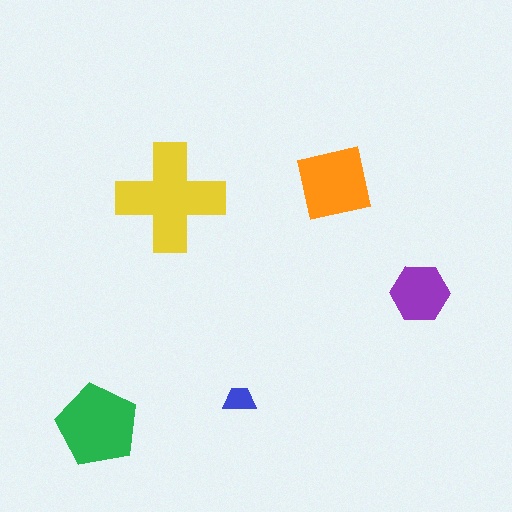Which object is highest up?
The orange square is topmost.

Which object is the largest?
The yellow cross.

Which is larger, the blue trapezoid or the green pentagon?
The green pentagon.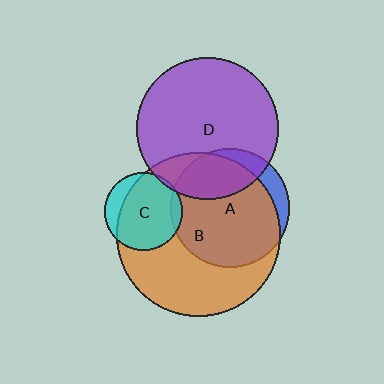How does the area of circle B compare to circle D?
Approximately 1.3 times.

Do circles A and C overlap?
Yes.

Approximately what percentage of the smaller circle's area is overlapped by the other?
Approximately 10%.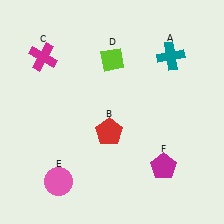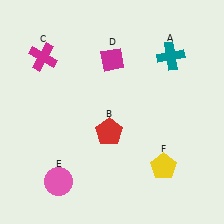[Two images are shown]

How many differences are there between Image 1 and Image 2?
There are 2 differences between the two images.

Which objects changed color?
D changed from lime to magenta. F changed from magenta to yellow.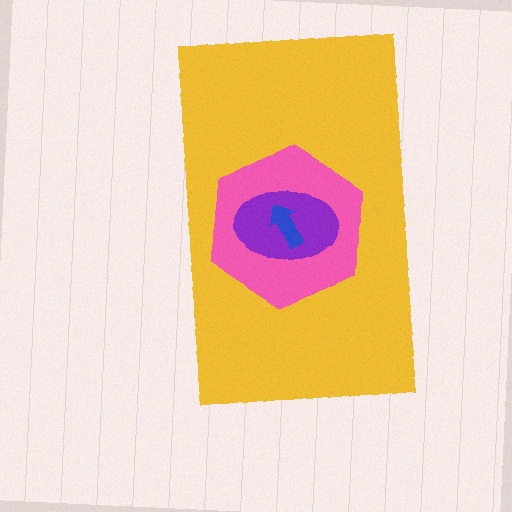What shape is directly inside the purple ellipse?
The blue arrow.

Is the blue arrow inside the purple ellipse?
Yes.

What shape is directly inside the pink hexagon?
The purple ellipse.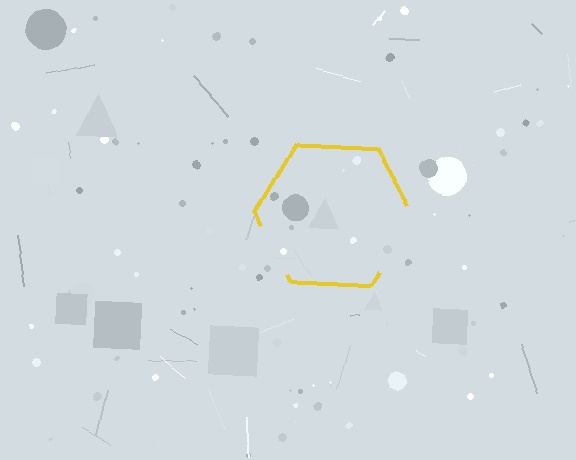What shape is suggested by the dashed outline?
The dashed outline suggests a hexagon.